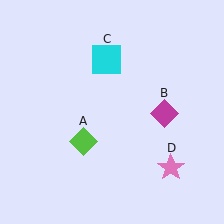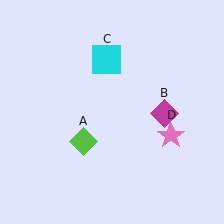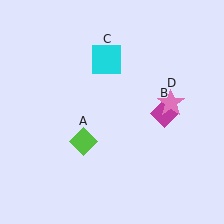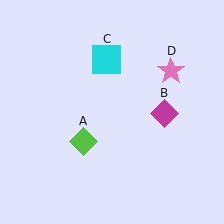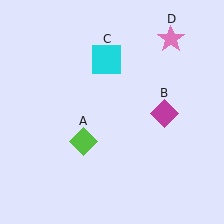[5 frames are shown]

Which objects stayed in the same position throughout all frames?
Lime diamond (object A) and magenta diamond (object B) and cyan square (object C) remained stationary.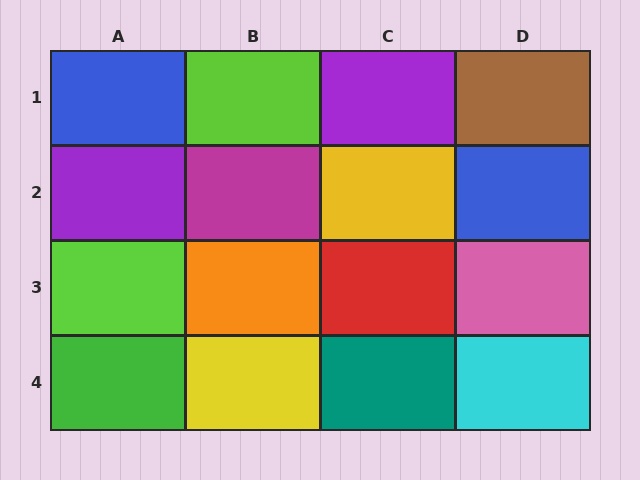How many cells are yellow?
2 cells are yellow.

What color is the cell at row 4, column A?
Green.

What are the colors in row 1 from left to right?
Blue, lime, purple, brown.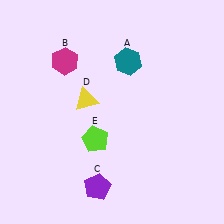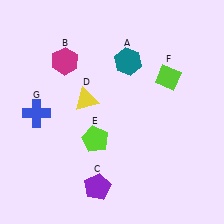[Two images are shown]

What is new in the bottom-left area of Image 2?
A blue cross (G) was added in the bottom-left area of Image 2.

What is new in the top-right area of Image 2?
A lime diamond (F) was added in the top-right area of Image 2.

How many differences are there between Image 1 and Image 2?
There are 2 differences between the two images.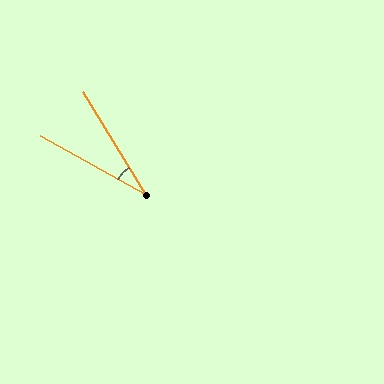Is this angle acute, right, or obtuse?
It is acute.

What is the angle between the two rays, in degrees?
Approximately 29 degrees.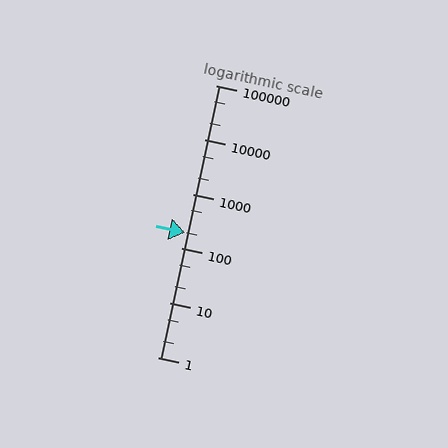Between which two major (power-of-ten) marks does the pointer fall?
The pointer is between 100 and 1000.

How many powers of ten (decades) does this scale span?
The scale spans 5 decades, from 1 to 100000.